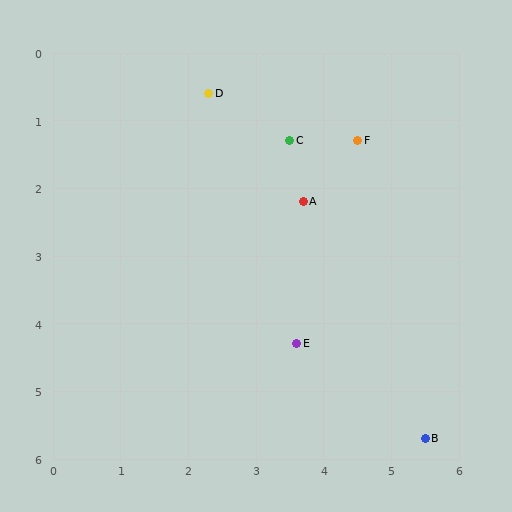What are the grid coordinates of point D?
Point D is at approximately (2.3, 0.6).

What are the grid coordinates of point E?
Point E is at approximately (3.6, 4.3).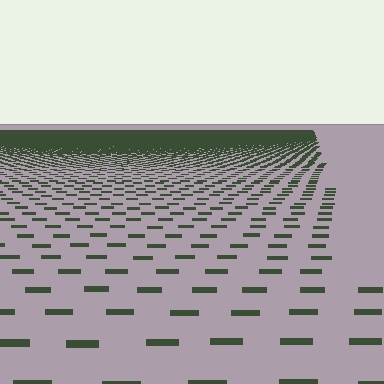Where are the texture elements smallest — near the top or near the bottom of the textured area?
Near the top.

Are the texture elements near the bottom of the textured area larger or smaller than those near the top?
Larger. Near the bottom, elements are closer to the viewer and appear at a bigger on-screen size.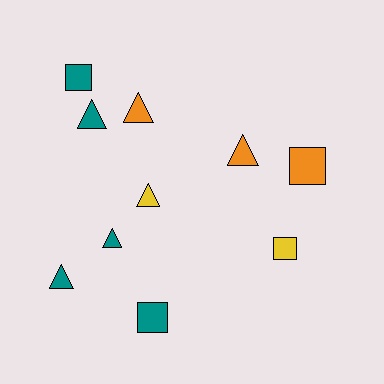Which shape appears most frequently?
Triangle, with 6 objects.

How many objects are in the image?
There are 10 objects.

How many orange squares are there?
There is 1 orange square.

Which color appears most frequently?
Teal, with 5 objects.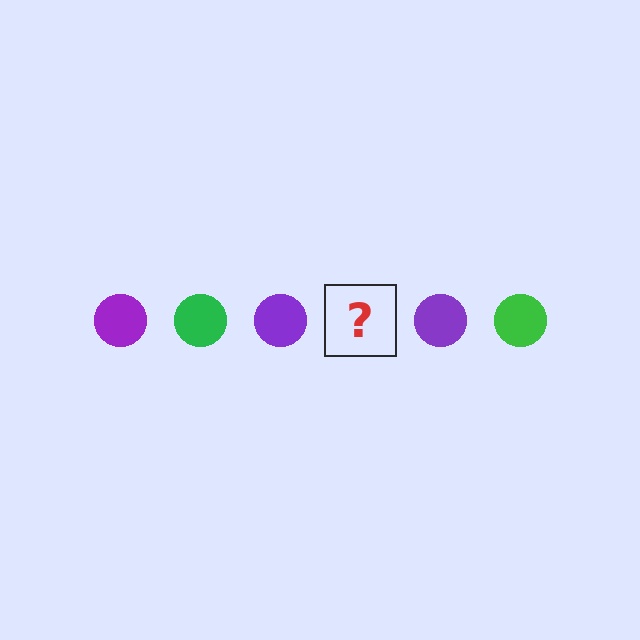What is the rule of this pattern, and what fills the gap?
The rule is that the pattern cycles through purple, green circles. The gap should be filled with a green circle.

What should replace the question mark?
The question mark should be replaced with a green circle.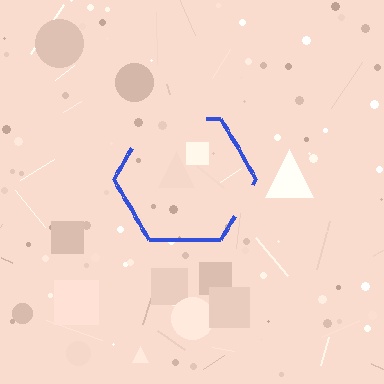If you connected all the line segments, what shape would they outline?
They would outline a hexagon.